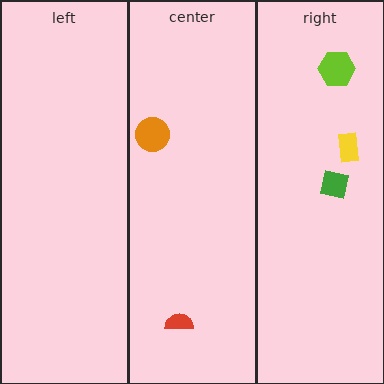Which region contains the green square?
The right region.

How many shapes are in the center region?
2.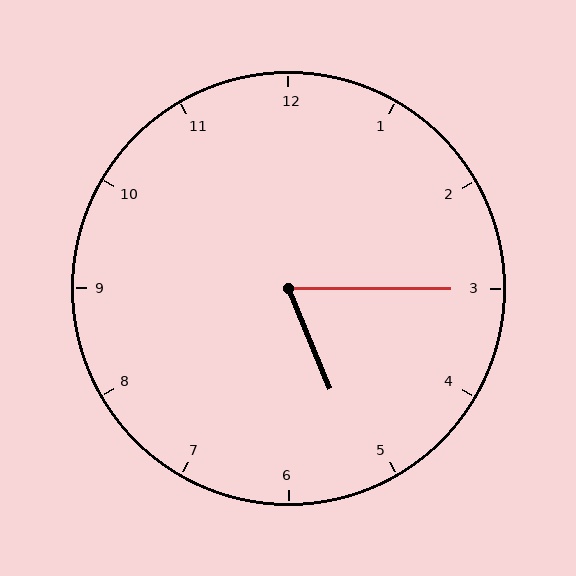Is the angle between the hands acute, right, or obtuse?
It is acute.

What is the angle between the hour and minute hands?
Approximately 68 degrees.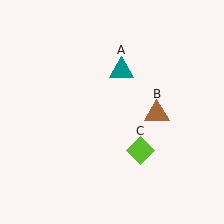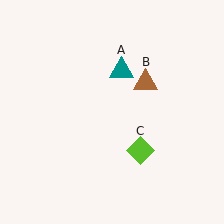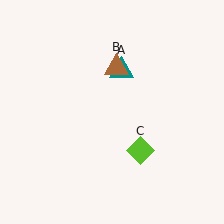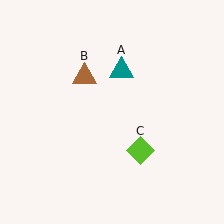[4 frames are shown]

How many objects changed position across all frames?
1 object changed position: brown triangle (object B).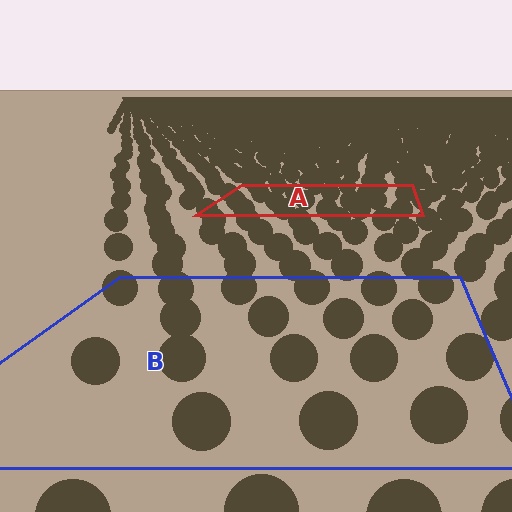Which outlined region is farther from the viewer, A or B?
Region A is farther from the viewer — the texture elements inside it appear smaller and more densely packed.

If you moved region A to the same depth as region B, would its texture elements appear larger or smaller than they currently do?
They would appear larger. At a closer depth, the same texture elements are projected at a bigger on-screen size.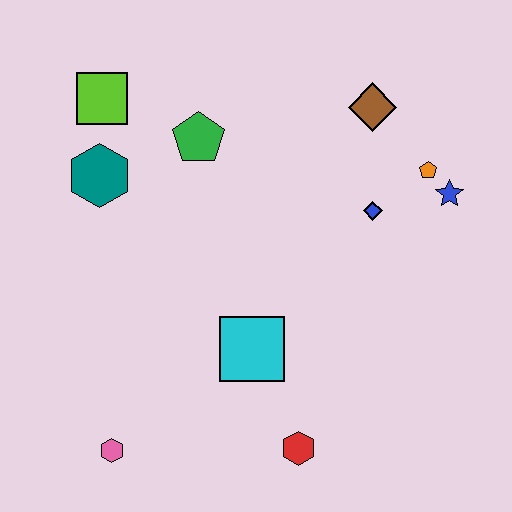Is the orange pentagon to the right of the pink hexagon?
Yes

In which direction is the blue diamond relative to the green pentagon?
The blue diamond is to the right of the green pentagon.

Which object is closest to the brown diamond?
The orange pentagon is closest to the brown diamond.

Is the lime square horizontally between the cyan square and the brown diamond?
No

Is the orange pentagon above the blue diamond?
Yes